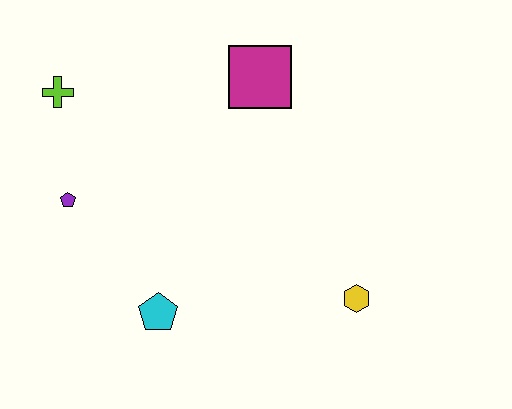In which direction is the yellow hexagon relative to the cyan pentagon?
The yellow hexagon is to the right of the cyan pentagon.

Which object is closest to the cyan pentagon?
The purple pentagon is closest to the cyan pentagon.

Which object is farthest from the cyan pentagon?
The magenta square is farthest from the cyan pentagon.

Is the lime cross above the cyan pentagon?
Yes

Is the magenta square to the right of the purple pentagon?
Yes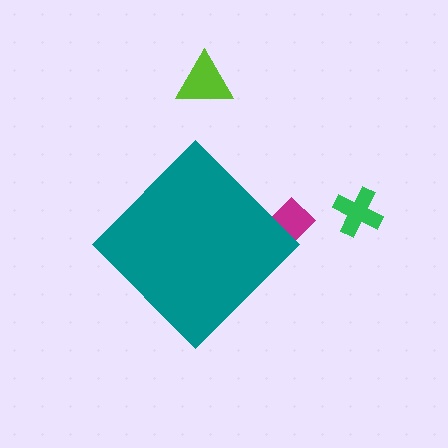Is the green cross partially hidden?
No, the green cross is fully visible.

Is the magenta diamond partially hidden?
Yes, the magenta diamond is partially hidden behind the teal diamond.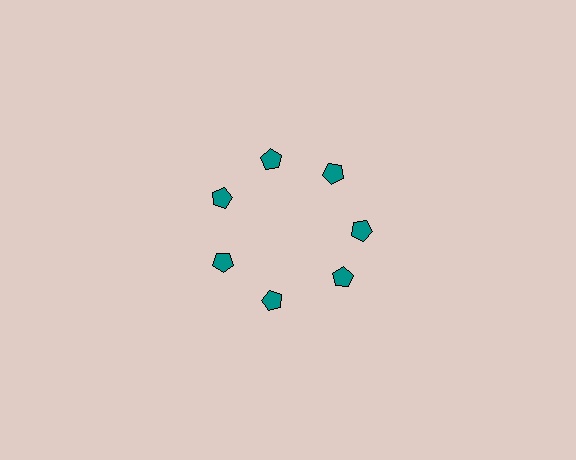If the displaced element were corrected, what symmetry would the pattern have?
It would have 7-fold rotational symmetry — the pattern would map onto itself every 51 degrees.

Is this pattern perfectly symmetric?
No. The 7 teal pentagons are arranged in a ring, but one element near the 5 o'clock position is rotated out of alignment along the ring, breaking the 7-fold rotational symmetry.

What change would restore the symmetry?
The symmetry would be restored by rotating it back into even spacing with its neighbors so that all 7 pentagons sit at equal angles and equal distance from the center.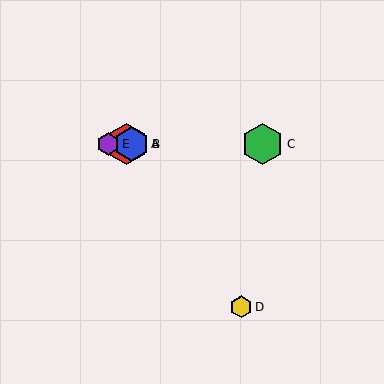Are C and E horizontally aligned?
Yes, both are at y≈144.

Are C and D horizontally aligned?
No, C is at y≈144 and D is at y≈307.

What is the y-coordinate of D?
Object D is at y≈307.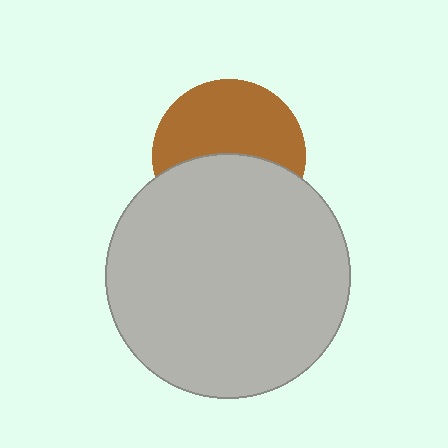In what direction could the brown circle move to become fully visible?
The brown circle could move up. That would shift it out from behind the light gray circle entirely.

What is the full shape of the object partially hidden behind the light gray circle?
The partially hidden object is a brown circle.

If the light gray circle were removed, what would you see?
You would see the complete brown circle.